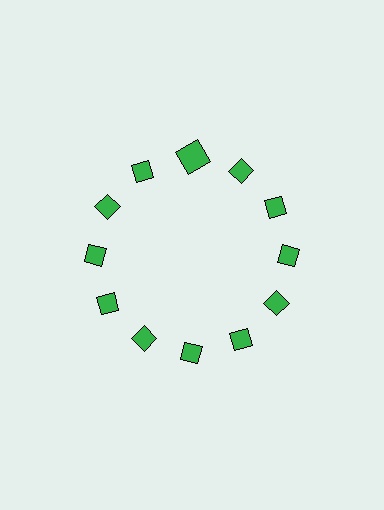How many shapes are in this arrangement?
There are 12 shapes arranged in a ring pattern.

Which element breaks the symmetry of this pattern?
The green square at roughly the 12 o'clock position breaks the symmetry. All other shapes are green diamonds.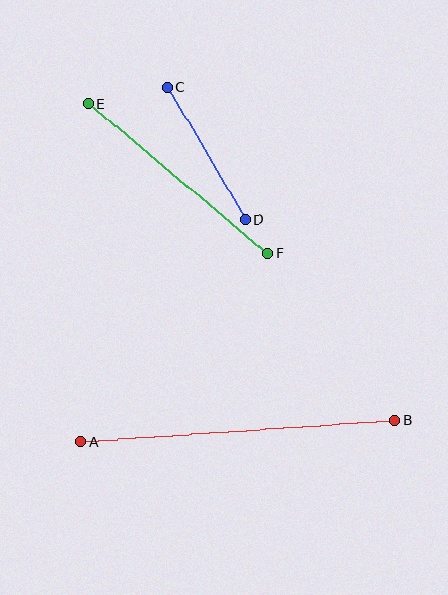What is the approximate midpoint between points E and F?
The midpoint is at approximately (178, 179) pixels.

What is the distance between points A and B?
The distance is approximately 315 pixels.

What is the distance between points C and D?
The distance is approximately 154 pixels.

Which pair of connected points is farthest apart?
Points A and B are farthest apart.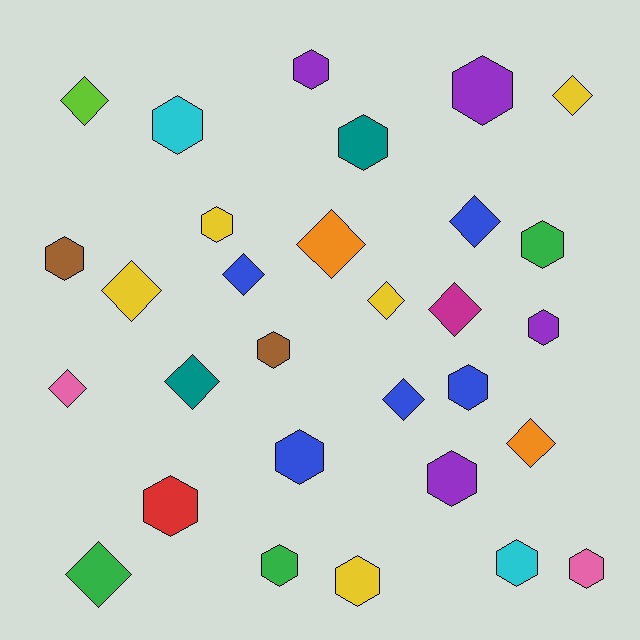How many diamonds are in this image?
There are 13 diamonds.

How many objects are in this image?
There are 30 objects.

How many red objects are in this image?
There is 1 red object.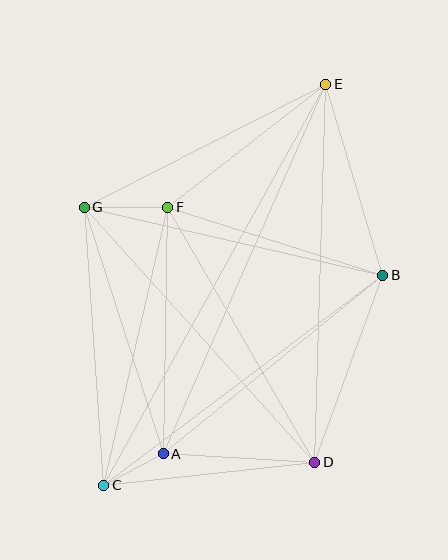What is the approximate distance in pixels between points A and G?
The distance between A and G is approximately 259 pixels.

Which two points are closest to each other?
Points A and C are closest to each other.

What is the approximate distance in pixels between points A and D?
The distance between A and D is approximately 152 pixels.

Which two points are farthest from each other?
Points C and E are farthest from each other.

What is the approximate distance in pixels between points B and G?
The distance between B and G is approximately 306 pixels.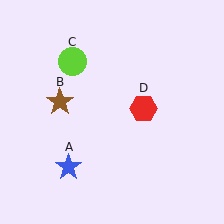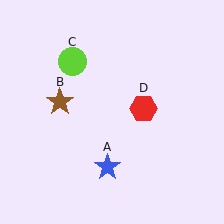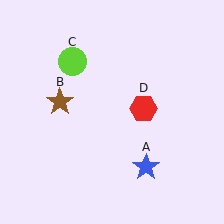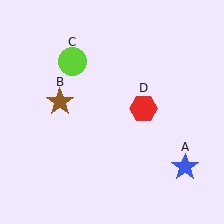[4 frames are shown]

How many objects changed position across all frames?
1 object changed position: blue star (object A).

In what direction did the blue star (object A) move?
The blue star (object A) moved right.